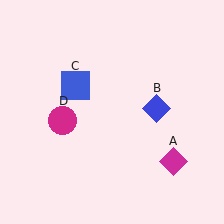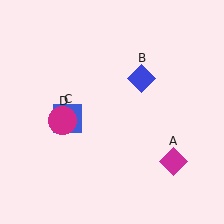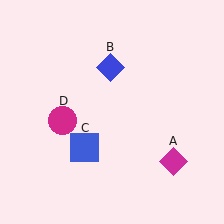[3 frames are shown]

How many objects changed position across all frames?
2 objects changed position: blue diamond (object B), blue square (object C).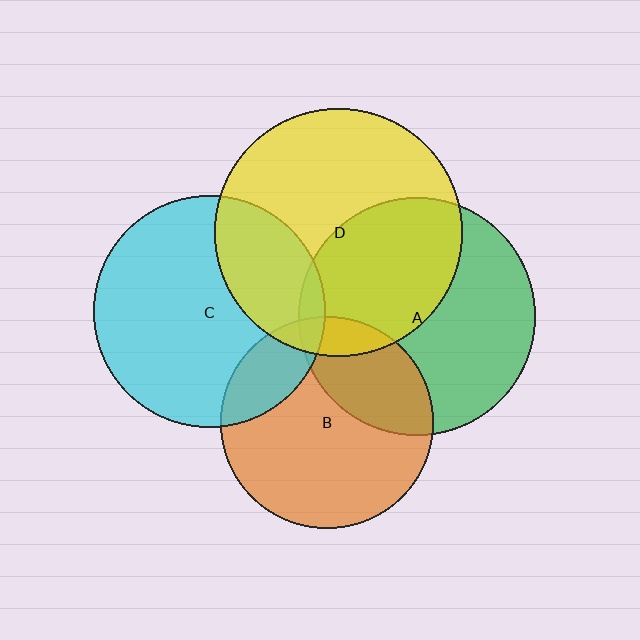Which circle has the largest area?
Circle D (yellow).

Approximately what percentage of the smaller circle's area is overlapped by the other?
Approximately 20%.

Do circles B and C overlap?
Yes.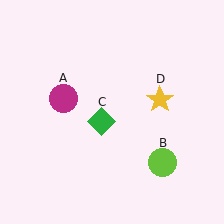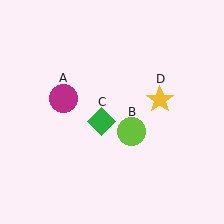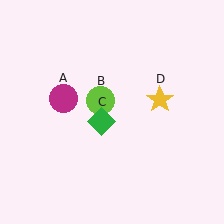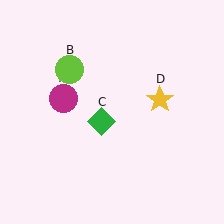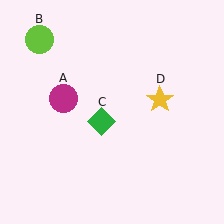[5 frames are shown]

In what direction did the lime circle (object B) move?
The lime circle (object B) moved up and to the left.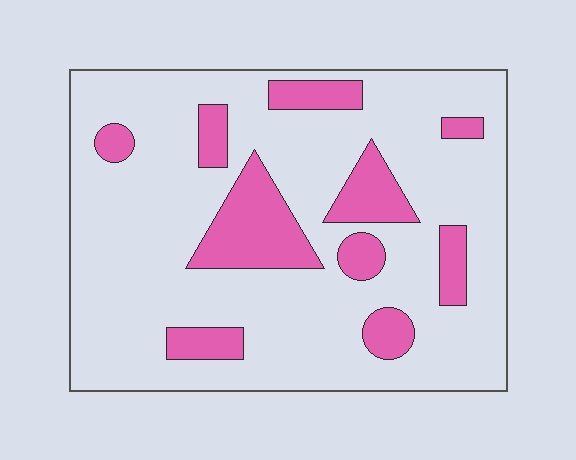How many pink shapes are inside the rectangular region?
10.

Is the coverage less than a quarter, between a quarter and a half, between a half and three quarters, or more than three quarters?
Less than a quarter.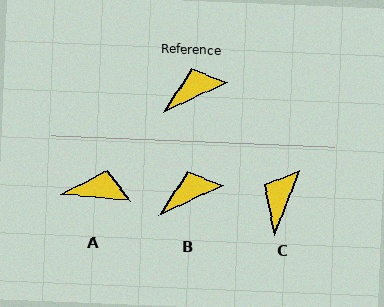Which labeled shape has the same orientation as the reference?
B.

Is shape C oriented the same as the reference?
No, it is off by about 43 degrees.